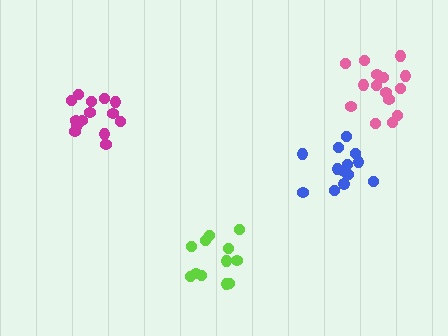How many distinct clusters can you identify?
There are 4 distinct clusters.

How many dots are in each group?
Group 1: 16 dots, Group 2: 14 dots, Group 3: 14 dots, Group 4: 12 dots (56 total).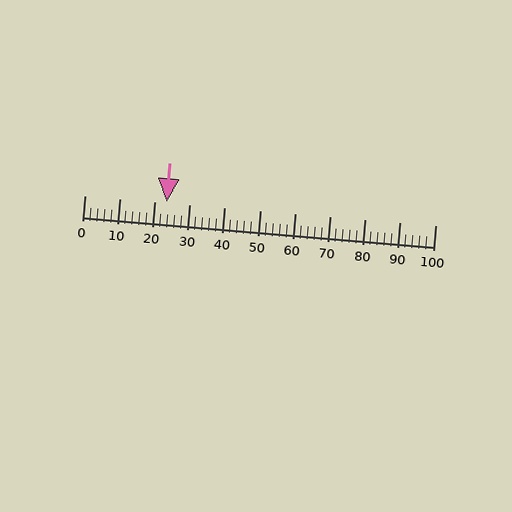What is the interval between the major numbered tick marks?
The major tick marks are spaced 10 units apart.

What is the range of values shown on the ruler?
The ruler shows values from 0 to 100.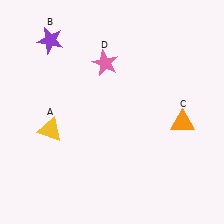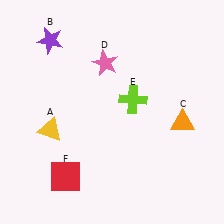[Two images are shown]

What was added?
A lime cross (E), a red square (F) were added in Image 2.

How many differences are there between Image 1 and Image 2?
There are 2 differences between the two images.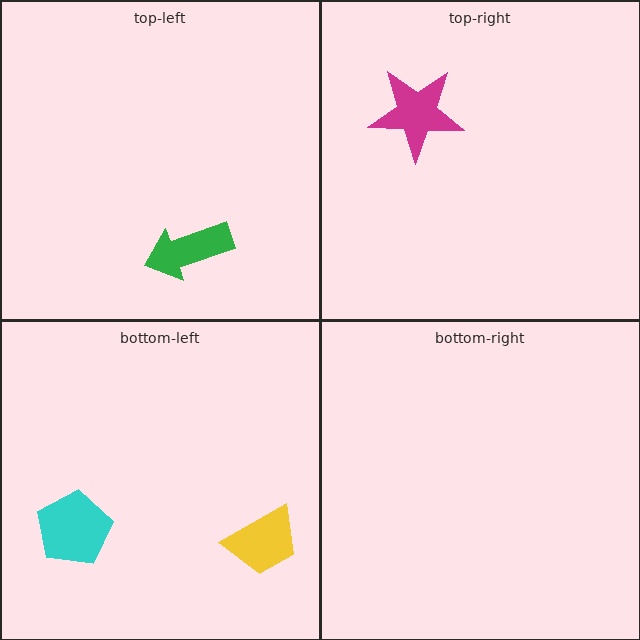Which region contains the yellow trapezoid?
The bottom-left region.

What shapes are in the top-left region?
The green arrow.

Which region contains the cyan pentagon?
The bottom-left region.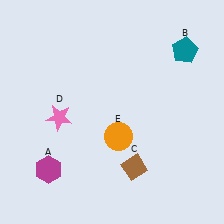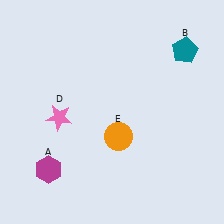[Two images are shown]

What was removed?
The brown diamond (C) was removed in Image 2.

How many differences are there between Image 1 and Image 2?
There is 1 difference between the two images.